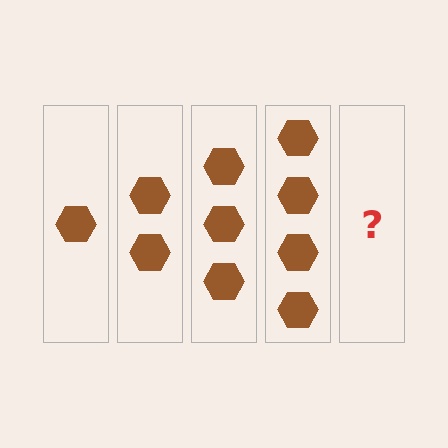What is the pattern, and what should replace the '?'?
The pattern is that each step adds one more hexagon. The '?' should be 5 hexagons.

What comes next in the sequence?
The next element should be 5 hexagons.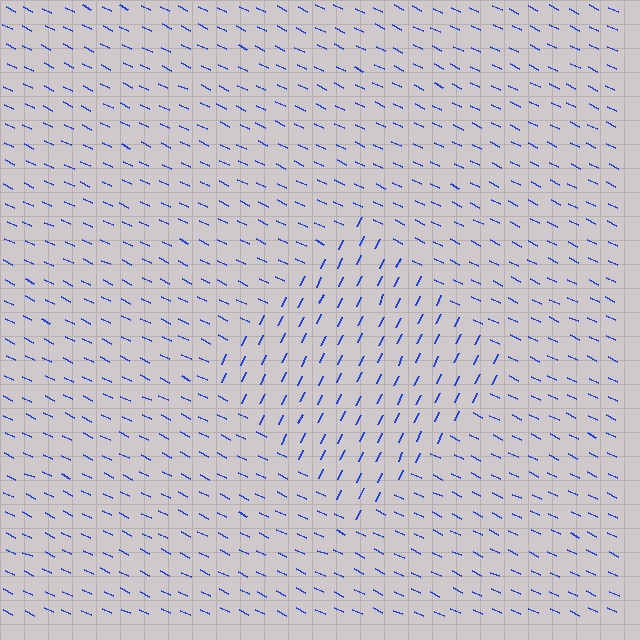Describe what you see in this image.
The image is filled with small blue line segments. A diamond region in the image has lines oriented differently from the surrounding lines, creating a visible texture boundary.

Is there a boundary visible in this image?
Yes, there is a texture boundary formed by a change in line orientation.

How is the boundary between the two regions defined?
The boundary is defined purely by a change in line orientation (approximately 90 degrees difference). All lines are the same color and thickness.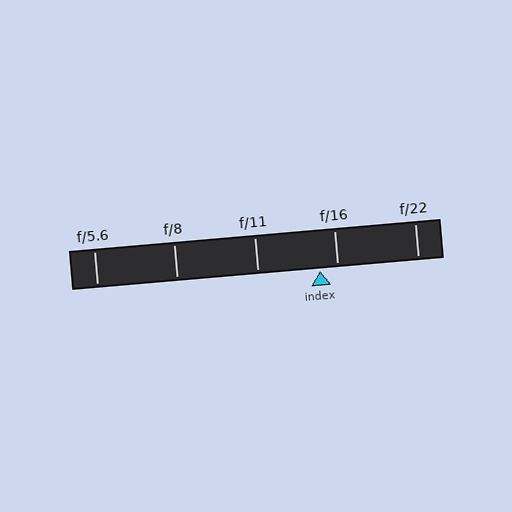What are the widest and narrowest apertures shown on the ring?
The widest aperture shown is f/5.6 and the narrowest is f/22.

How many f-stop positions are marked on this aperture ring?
There are 5 f-stop positions marked.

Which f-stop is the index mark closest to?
The index mark is closest to f/16.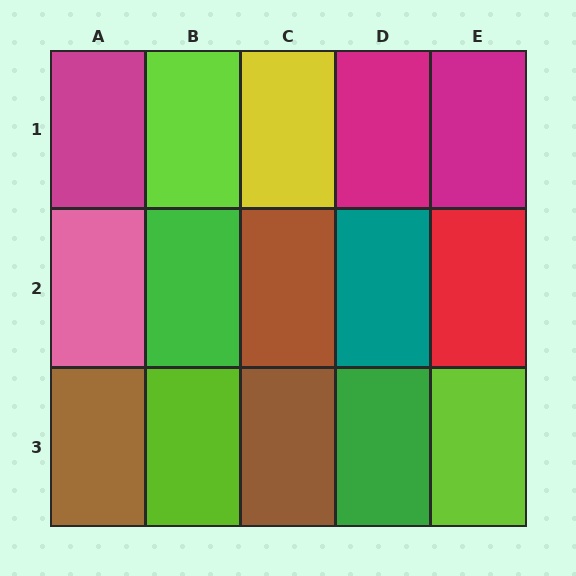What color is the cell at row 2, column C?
Brown.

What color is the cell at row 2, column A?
Pink.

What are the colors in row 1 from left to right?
Magenta, lime, yellow, magenta, magenta.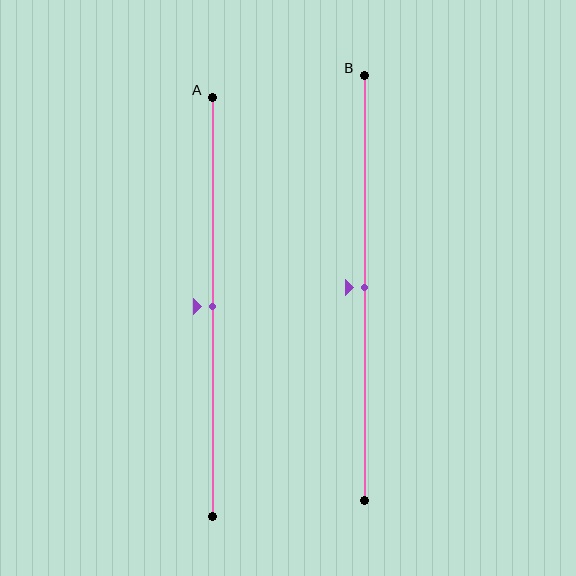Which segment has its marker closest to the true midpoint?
Segment A has its marker closest to the true midpoint.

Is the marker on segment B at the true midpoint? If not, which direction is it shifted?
Yes, the marker on segment B is at the true midpoint.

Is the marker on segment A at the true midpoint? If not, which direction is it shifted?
Yes, the marker on segment A is at the true midpoint.